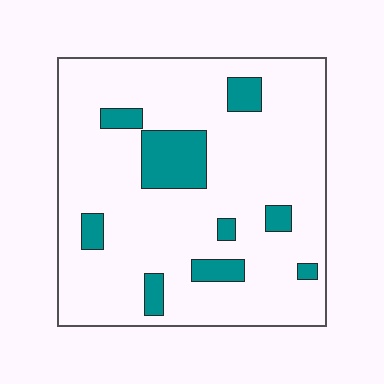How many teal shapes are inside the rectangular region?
9.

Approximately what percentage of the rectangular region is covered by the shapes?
Approximately 15%.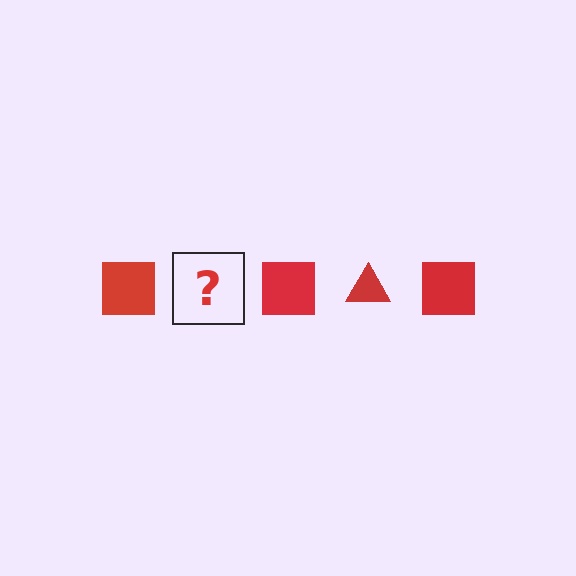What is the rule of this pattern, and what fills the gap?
The rule is that the pattern cycles through square, triangle shapes in red. The gap should be filled with a red triangle.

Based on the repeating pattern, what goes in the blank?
The blank should be a red triangle.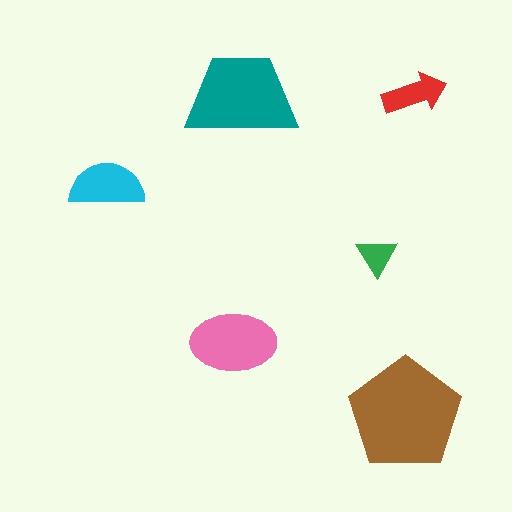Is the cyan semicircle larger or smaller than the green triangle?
Larger.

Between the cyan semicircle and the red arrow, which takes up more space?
The cyan semicircle.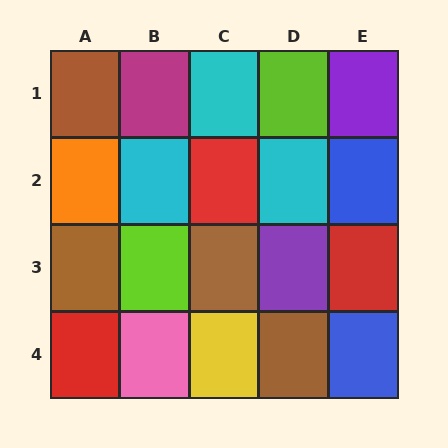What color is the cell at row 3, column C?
Brown.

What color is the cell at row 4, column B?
Pink.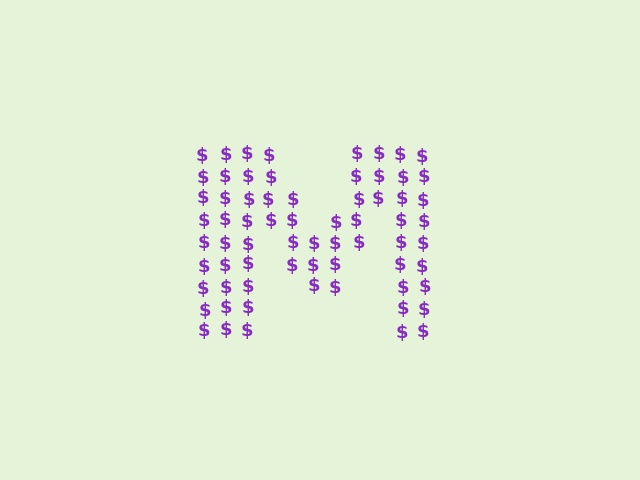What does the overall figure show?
The overall figure shows the letter M.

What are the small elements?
The small elements are dollar signs.